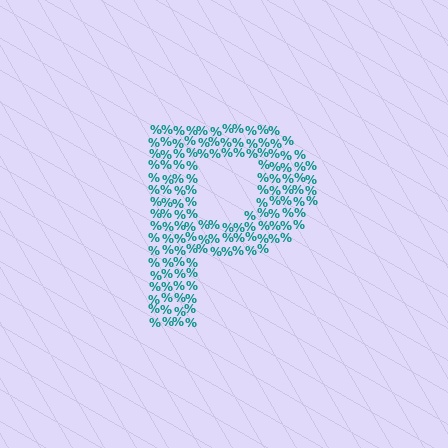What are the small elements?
The small elements are percent signs.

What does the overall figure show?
The overall figure shows the letter P.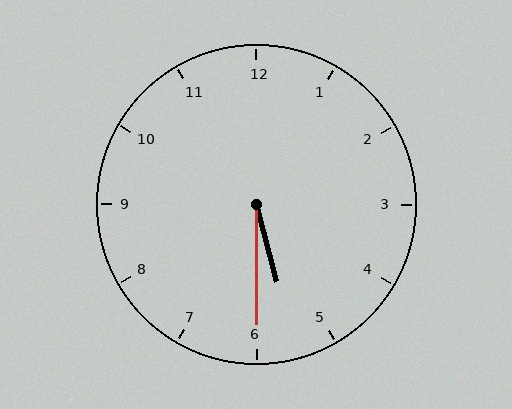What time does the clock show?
5:30.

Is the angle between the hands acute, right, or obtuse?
It is acute.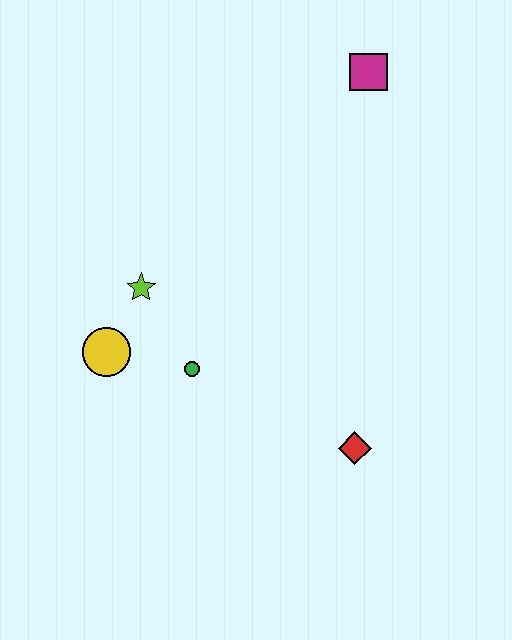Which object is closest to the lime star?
The yellow circle is closest to the lime star.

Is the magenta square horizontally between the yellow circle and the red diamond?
No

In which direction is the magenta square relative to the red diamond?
The magenta square is above the red diamond.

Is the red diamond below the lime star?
Yes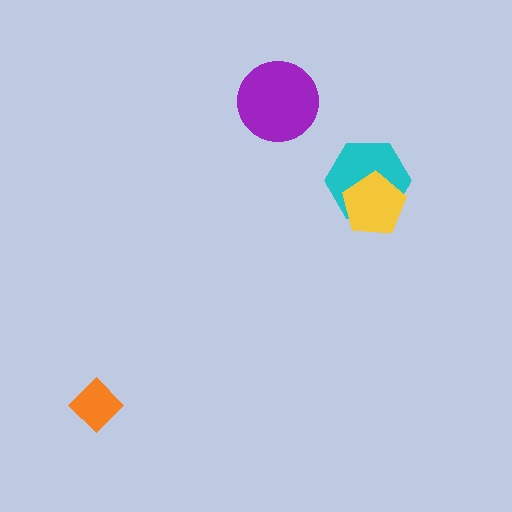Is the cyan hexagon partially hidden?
Yes, it is partially covered by another shape.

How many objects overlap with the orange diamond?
0 objects overlap with the orange diamond.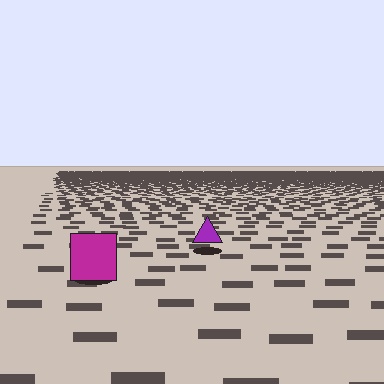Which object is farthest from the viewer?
The purple triangle is farthest from the viewer. It appears smaller and the ground texture around it is denser.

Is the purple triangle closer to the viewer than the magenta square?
No. The magenta square is closer — you can tell from the texture gradient: the ground texture is coarser near it.